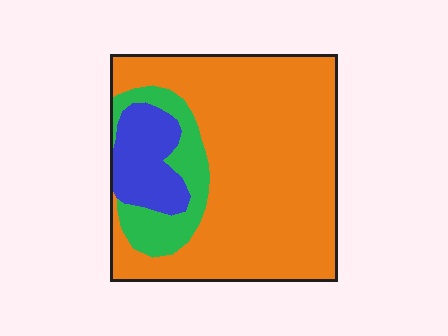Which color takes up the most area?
Orange, at roughly 75%.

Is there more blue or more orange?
Orange.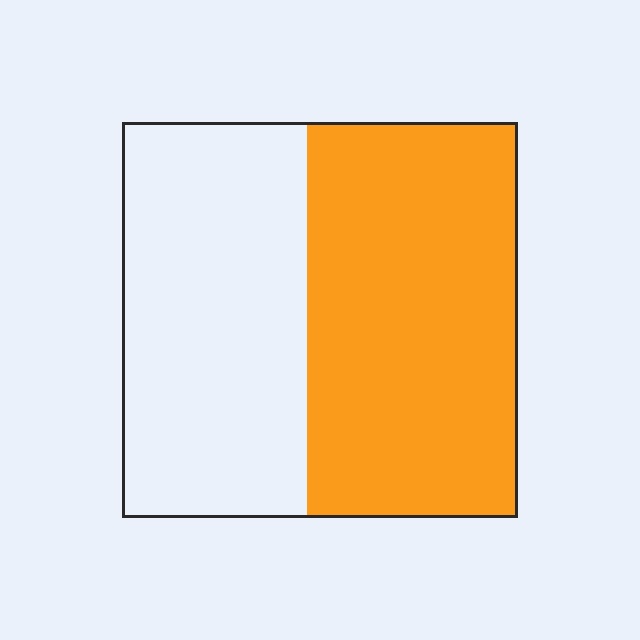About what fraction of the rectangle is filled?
About one half (1/2).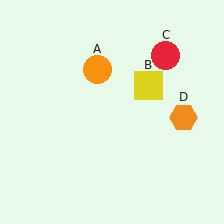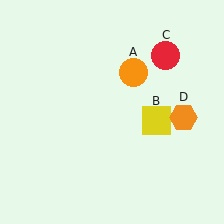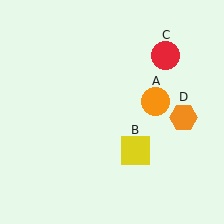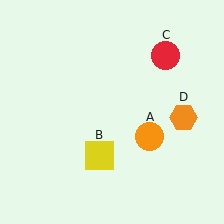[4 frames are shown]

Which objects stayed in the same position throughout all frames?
Red circle (object C) and orange hexagon (object D) remained stationary.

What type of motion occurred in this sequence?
The orange circle (object A), yellow square (object B) rotated clockwise around the center of the scene.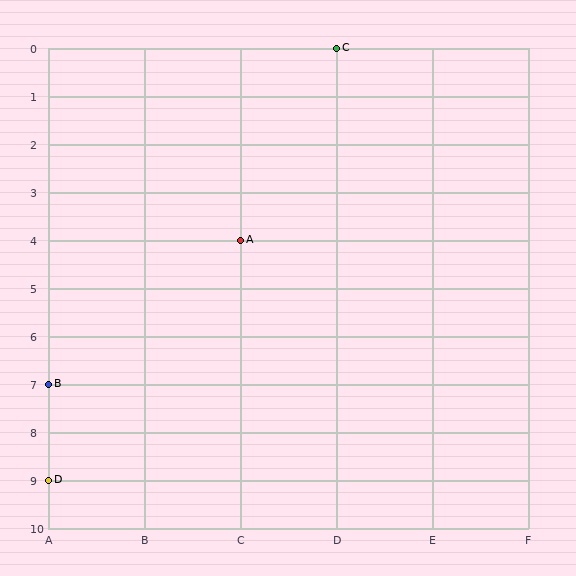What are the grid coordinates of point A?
Point A is at grid coordinates (C, 4).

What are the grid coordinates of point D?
Point D is at grid coordinates (A, 9).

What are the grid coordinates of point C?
Point C is at grid coordinates (D, 0).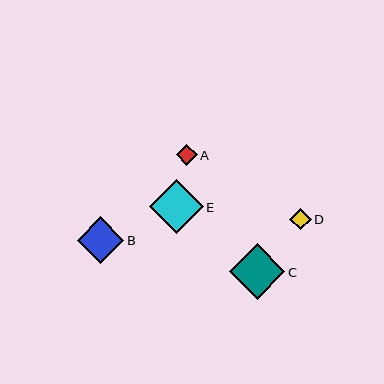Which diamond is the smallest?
Diamond A is the smallest with a size of approximately 20 pixels.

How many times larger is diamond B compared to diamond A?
Diamond B is approximately 2.3 times the size of diamond A.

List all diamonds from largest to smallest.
From largest to smallest: C, E, B, D, A.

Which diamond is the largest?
Diamond C is the largest with a size of approximately 55 pixels.